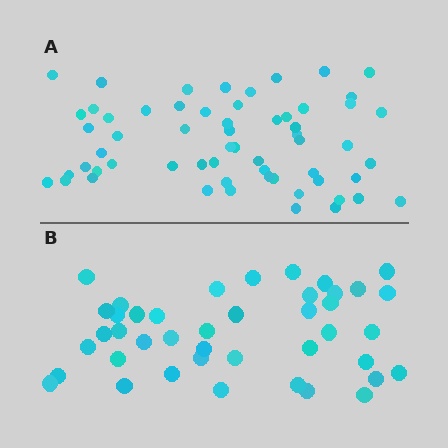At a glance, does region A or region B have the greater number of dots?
Region A (the top region) has more dots.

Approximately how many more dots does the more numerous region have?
Region A has approximately 20 more dots than region B.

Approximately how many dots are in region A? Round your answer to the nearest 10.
About 60 dots.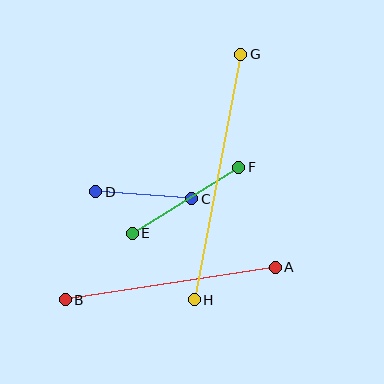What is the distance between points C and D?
The distance is approximately 96 pixels.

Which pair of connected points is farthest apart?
Points G and H are farthest apart.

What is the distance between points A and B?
The distance is approximately 212 pixels.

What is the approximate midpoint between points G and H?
The midpoint is at approximately (218, 177) pixels.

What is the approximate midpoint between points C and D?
The midpoint is at approximately (144, 195) pixels.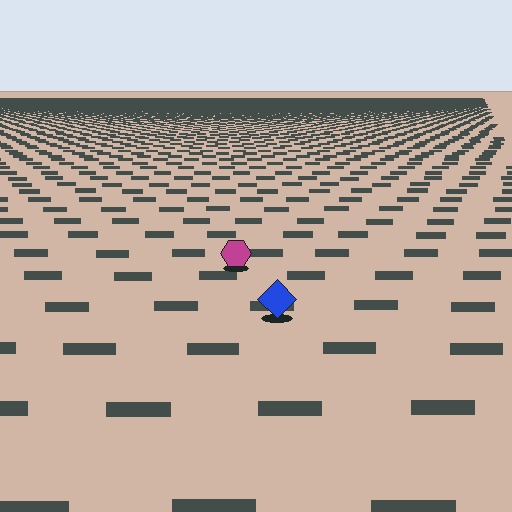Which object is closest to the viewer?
The blue diamond is closest. The texture marks near it are larger and more spread out.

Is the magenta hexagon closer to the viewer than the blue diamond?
No. The blue diamond is closer — you can tell from the texture gradient: the ground texture is coarser near it.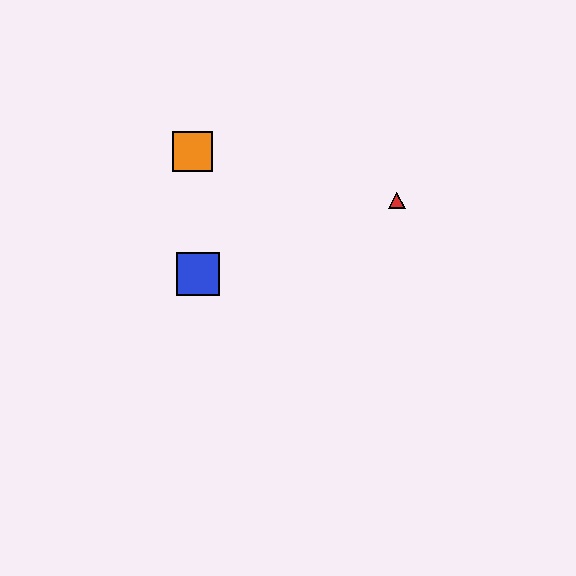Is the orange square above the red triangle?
Yes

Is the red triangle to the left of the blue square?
No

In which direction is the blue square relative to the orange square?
The blue square is below the orange square.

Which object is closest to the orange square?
The blue square is closest to the orange square.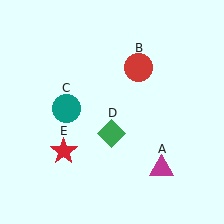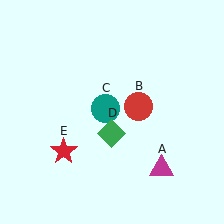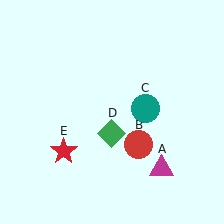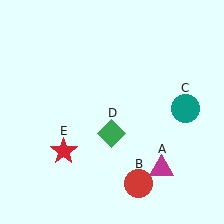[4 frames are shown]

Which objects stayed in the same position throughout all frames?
Magenta triangle (object A) and green diamond (object D) and red star (object E) remained stationary.